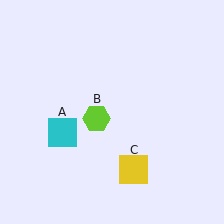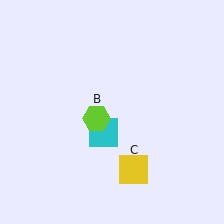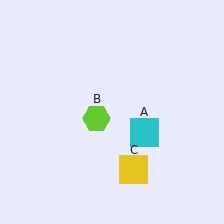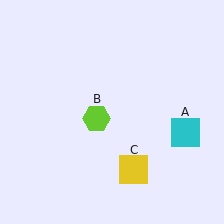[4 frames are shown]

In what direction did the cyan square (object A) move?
The cyan square (object A) moved right.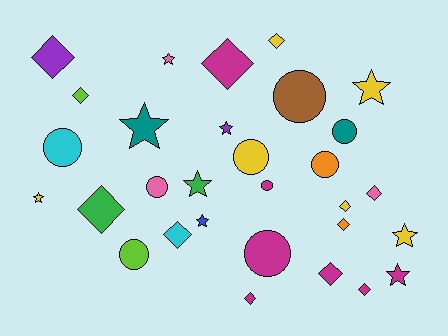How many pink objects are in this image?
There are 3 pink objects.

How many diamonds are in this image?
There are 12 diamonds.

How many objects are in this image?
There are 30 objects.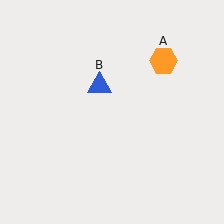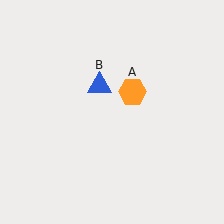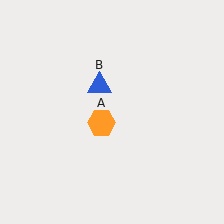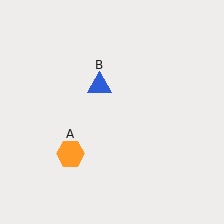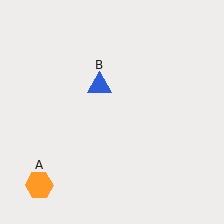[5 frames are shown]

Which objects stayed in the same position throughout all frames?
Blue triangle (object B) remained stationary.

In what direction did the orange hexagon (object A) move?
The orange hexagon (object A) moved down and to the left.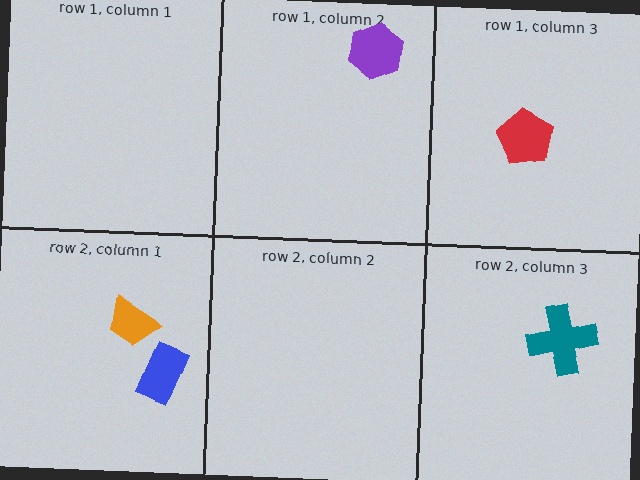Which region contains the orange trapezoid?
The row 2, column 1 region.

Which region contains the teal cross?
The row 2, column 3 region.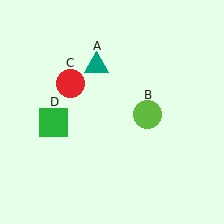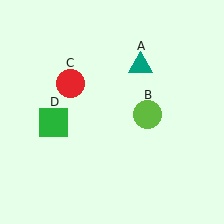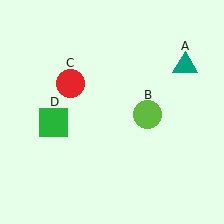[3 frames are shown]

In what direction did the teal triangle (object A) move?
The teal triangle (object A) moved right.